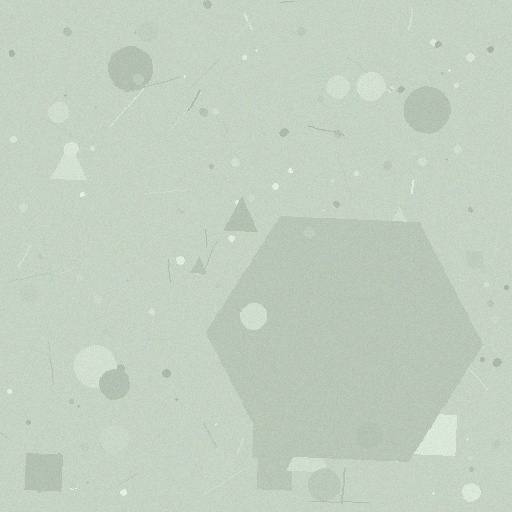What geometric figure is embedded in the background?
A hexagon is embedded in the background.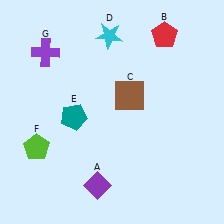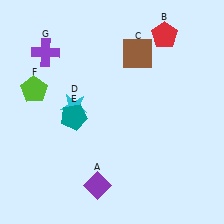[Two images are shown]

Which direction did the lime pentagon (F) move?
The lime pentagon (F) moved up.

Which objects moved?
The objects that moved are: the brown square (C), the cyan star (D), the lime pentagon (F).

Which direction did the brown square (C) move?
The brown square (C) moved up.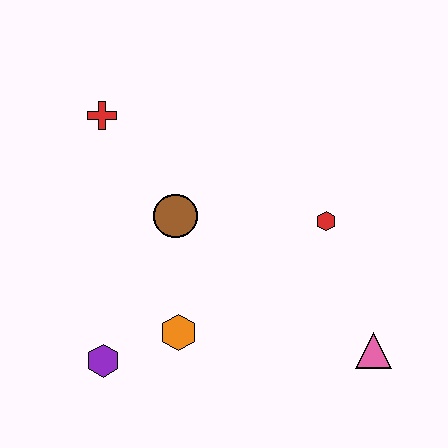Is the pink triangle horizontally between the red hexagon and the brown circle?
No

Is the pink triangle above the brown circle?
No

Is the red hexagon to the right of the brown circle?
Yes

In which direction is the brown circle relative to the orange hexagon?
The brown circle is above the orange hexagon.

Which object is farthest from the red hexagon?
The purple hexagon is farthest from the red hexagon.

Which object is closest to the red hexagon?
The pink triangle is closest to the red hexagon.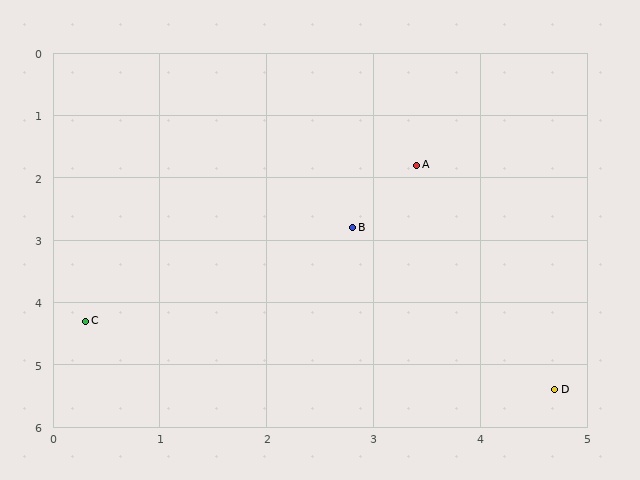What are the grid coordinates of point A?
Point A is at approximately (3.4, 1.8).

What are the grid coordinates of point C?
Point C is at approximately (0.3, 4.3).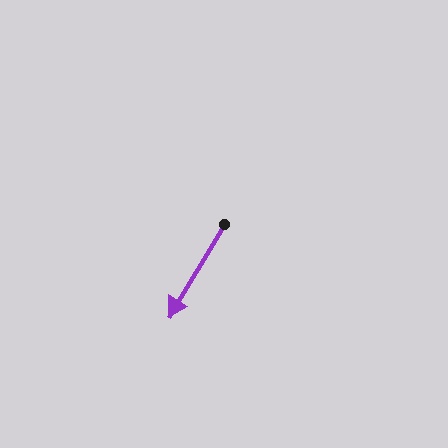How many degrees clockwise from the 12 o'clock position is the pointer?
Approximately 211 degrees.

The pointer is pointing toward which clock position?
Roughly 7 o'clock.